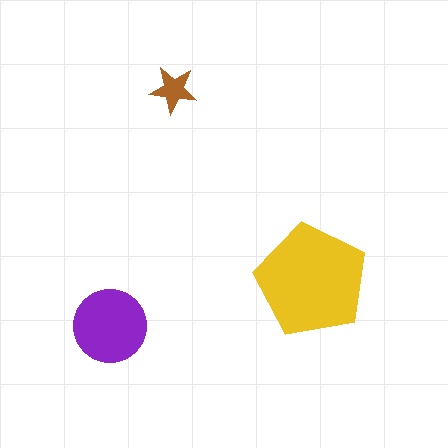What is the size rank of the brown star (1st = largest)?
3rd.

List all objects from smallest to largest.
The brown star, the purple circle, the yellow pentagon.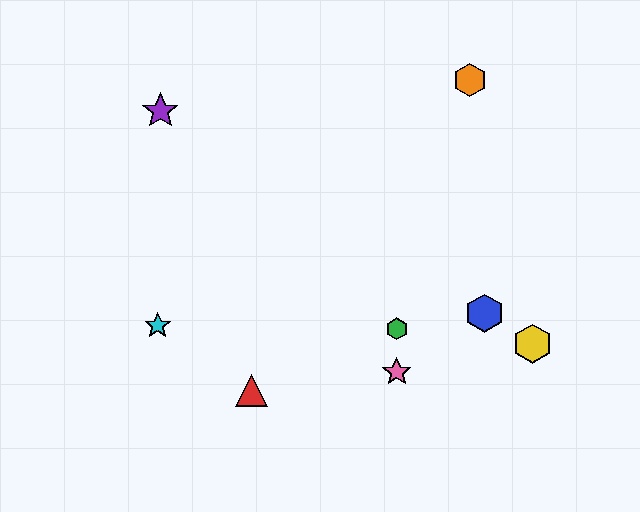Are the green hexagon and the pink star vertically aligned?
Yes, both are at x≈397.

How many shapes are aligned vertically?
2 shapes (the green hexagon, the pink star) are aligned vertically.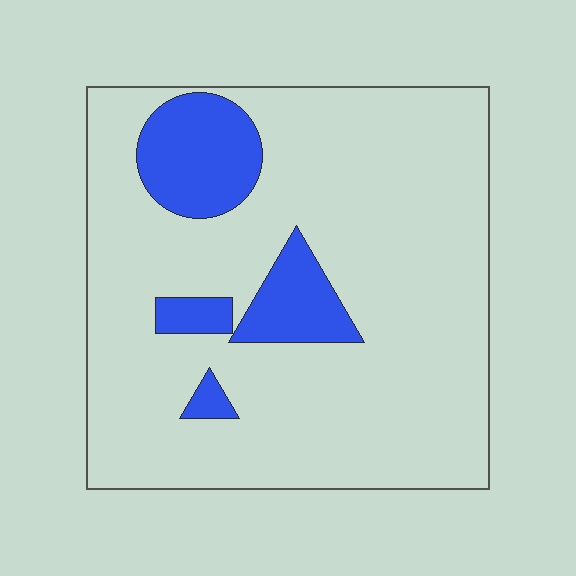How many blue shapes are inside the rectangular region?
4.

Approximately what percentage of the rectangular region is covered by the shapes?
Approximately 15%.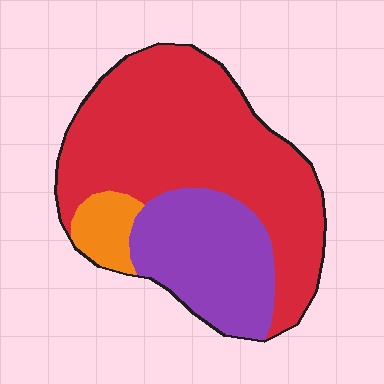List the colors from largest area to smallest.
From largest to smallest: red, purple, orange.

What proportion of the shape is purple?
Purple covers 29% of the shape.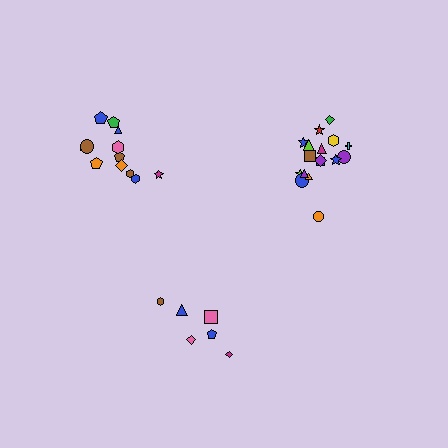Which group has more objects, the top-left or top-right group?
The top-right group.